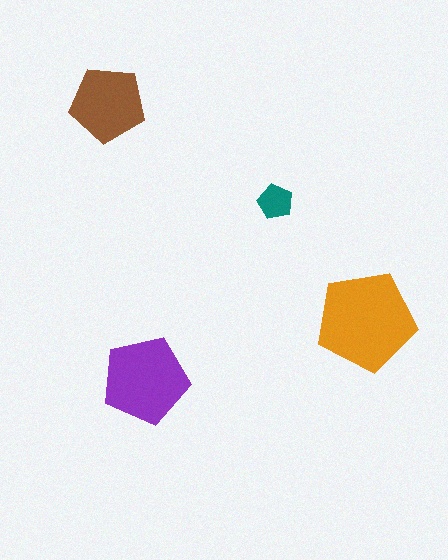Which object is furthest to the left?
The brown pentagon is leftmost.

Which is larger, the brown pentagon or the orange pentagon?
The orange one.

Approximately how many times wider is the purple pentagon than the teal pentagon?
About 2.5 times wider.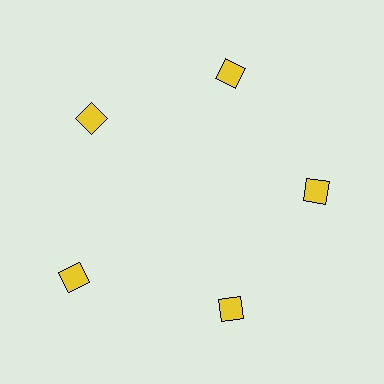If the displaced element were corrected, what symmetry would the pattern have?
It would have 5-fold rotational symmetry — the pattern would map onto itself every 72 degrees.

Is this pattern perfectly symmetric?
No. The 5 yellow squares are arranged in a ring, but one element near the 8 o'clock position is pushed outward from the center, breaking the 5-fold rotational symmetry.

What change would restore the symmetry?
The symmetry would be restored by moving it inward, back onto the ring so that all 5 squares sit at equal angles and equal distance from the center.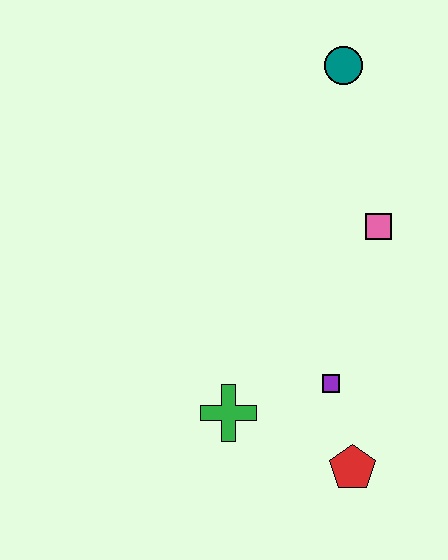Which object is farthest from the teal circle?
The red pentagon is farthest from the teal circle.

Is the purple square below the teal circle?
Yes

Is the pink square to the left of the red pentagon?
No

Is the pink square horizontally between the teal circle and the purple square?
No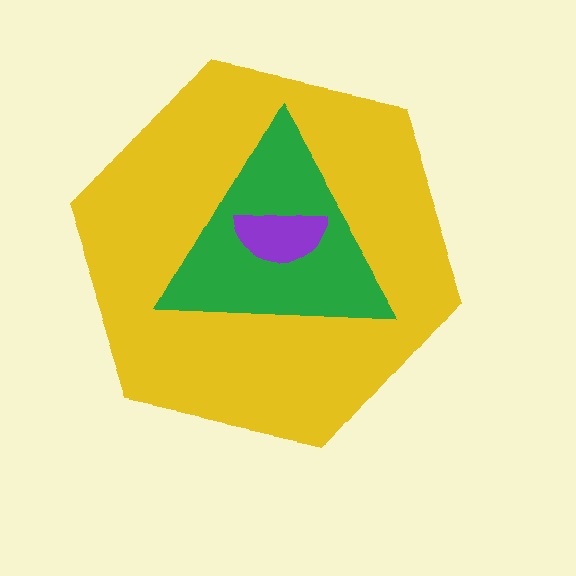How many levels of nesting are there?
3.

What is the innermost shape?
The purple semicircle.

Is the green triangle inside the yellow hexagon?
Yes.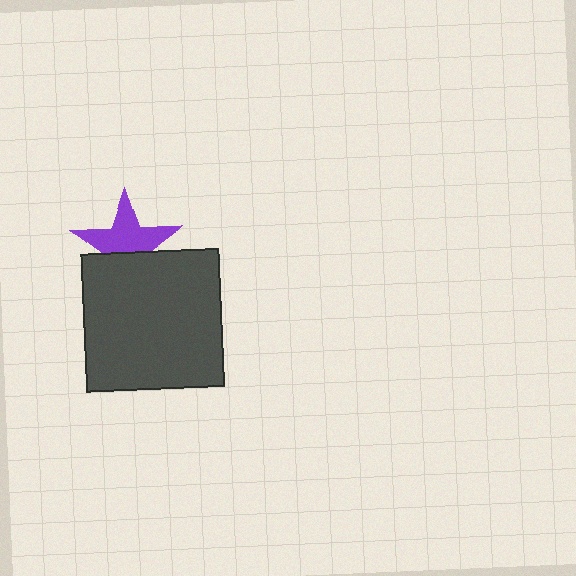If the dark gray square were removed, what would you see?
You would see the complete purple star.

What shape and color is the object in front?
The object in front is a dark gray square.